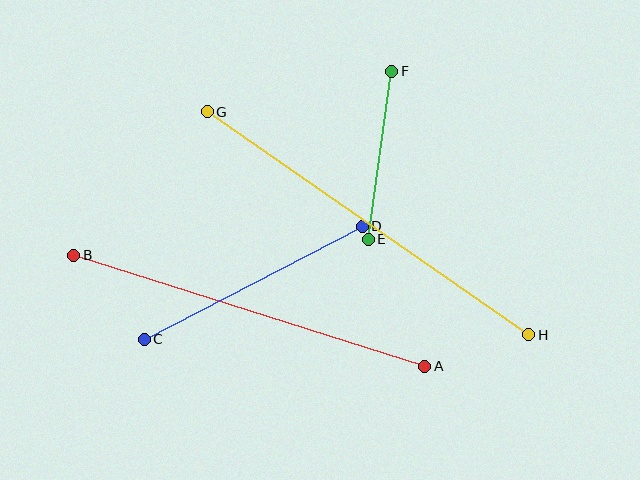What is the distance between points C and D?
The distance is approximately 246 pixels.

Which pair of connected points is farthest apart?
Points G and H are farthest apart.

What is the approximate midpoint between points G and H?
The midpoint is at approximately (368, 223) pixels.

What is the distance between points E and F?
The distance is approximately 170 pixels.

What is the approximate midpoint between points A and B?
The midpoint is at approximately (249, 311) pixels.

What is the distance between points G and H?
The distance is approximately 391 pixels.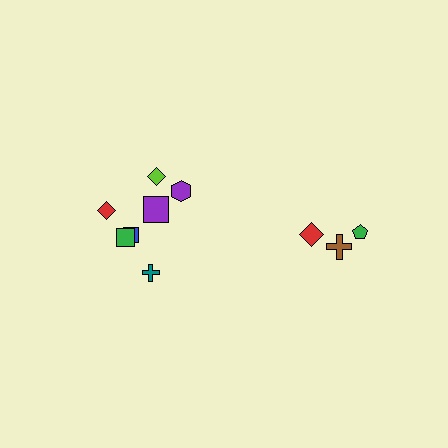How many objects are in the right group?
There are 3 objects.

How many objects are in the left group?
There are 7 objects.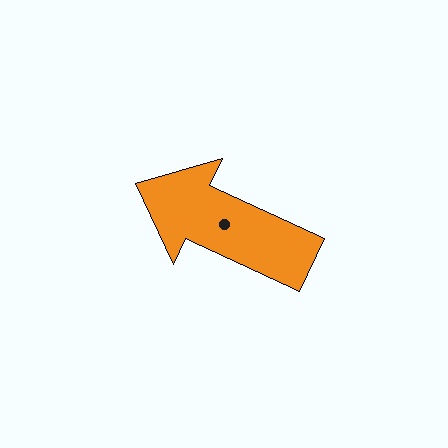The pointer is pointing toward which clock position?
Roughly 10 o'clock.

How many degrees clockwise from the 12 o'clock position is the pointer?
Approximately 295 degrees.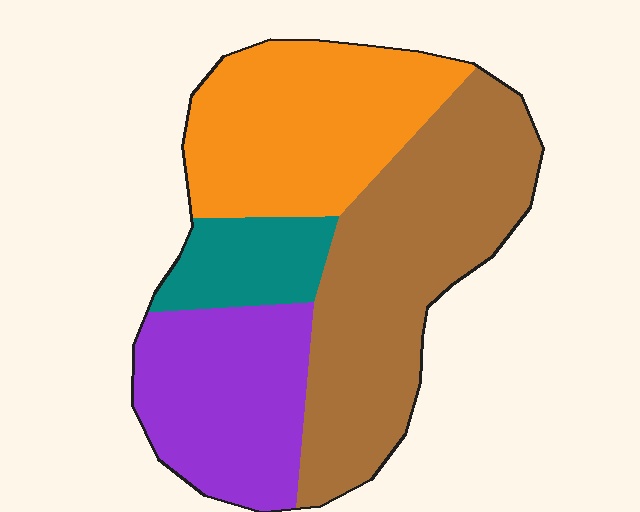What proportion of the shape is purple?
Purple covers around 25% of the shape.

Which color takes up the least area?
Teal, at roughly 10%.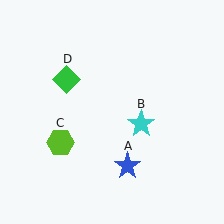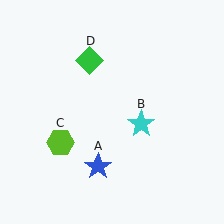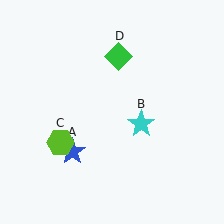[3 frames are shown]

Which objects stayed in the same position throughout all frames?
Cyan star (object B) and lime hexagon (object C) remained stationary.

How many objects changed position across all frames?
2 objects changed position: blue star (object A), green diamond (object D).